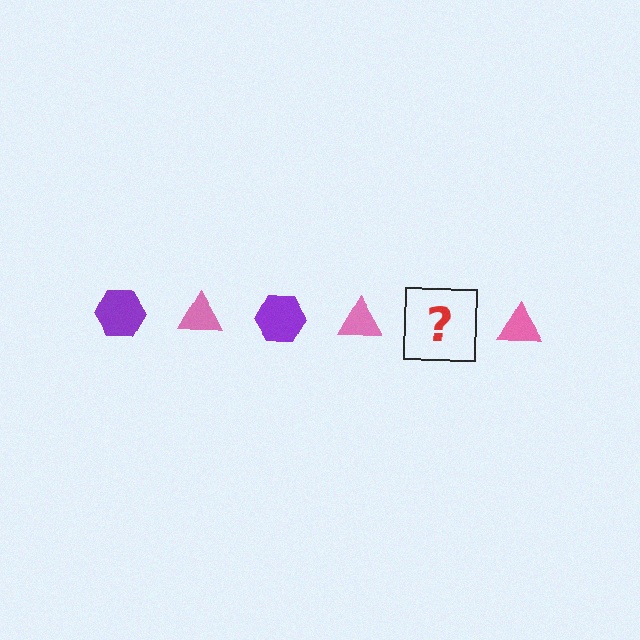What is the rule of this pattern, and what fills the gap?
The rule is that the pattern alternates between purple hexagon and pink triangle. The gap should be filled with a purple hexagon.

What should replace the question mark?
The question mark should be replaced with a purple hexagon.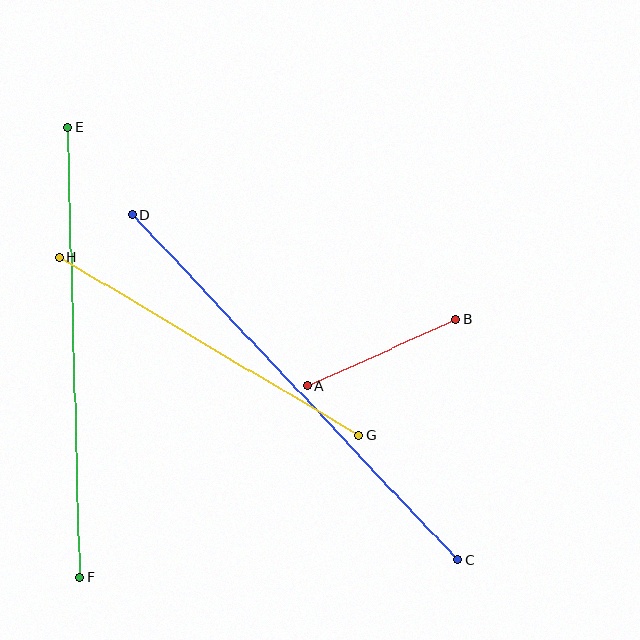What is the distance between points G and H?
The distance is approximately 349 pixels.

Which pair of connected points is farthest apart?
Points C and D are farthest apart.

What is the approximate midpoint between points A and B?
The midpoint is at approximately (382, 353) pixels.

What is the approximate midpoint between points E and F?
The midpoint is at approximately (73, 352) pixels.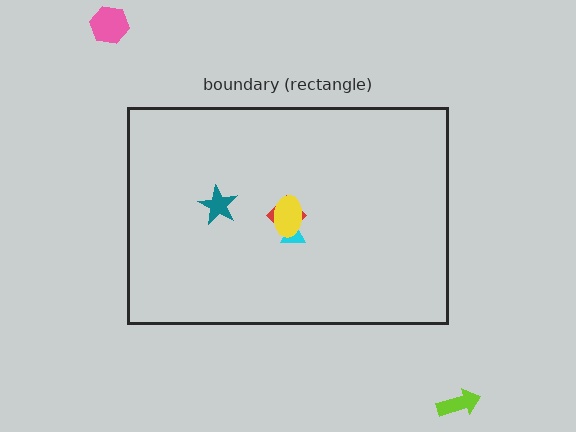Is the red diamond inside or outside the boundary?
Inside.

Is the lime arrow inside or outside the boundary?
Outside.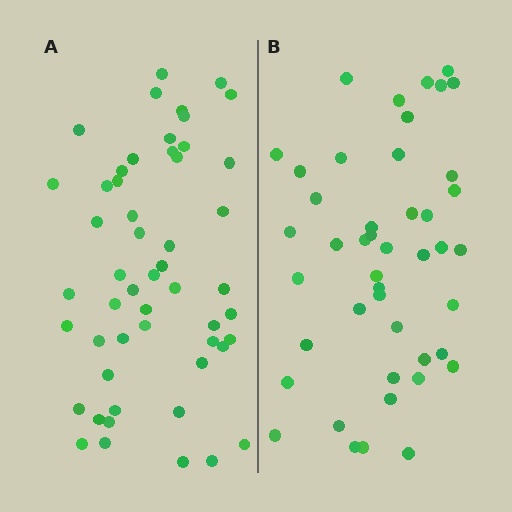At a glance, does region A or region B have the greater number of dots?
Region A (the left region) has more dots.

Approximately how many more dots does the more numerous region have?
Region A has roughly 8 or so more dots than region B.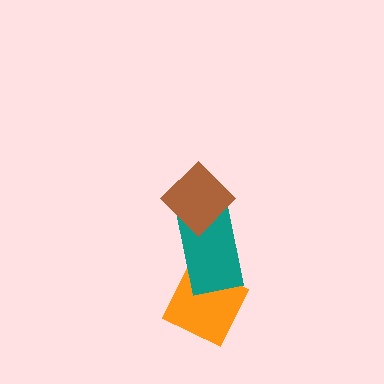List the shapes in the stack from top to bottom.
From top to bottom: the brown diamond, the teal rectangle, the orange diamond.